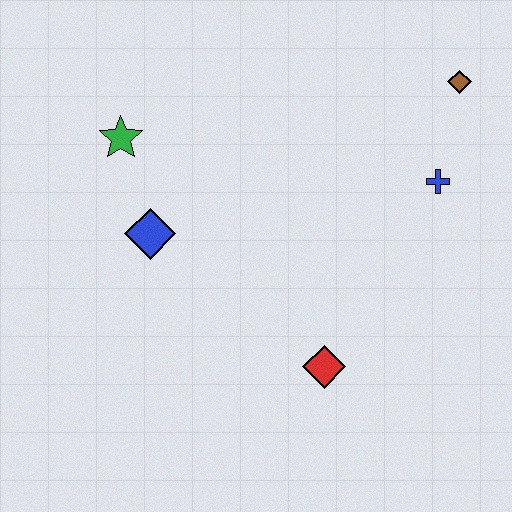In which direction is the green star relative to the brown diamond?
The green star is to the left of the brown diamond.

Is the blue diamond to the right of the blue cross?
No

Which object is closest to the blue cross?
The brown diamond is closest to the blue cross.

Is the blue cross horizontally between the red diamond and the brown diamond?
Yes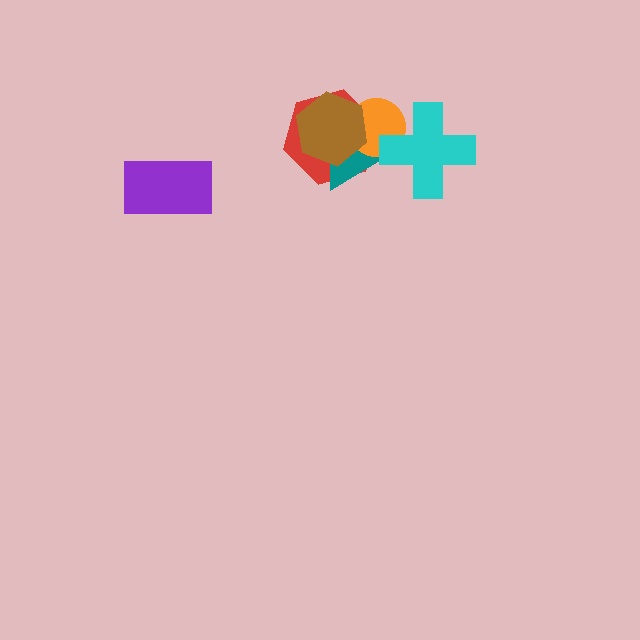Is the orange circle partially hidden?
Yes, it is partially covered by another shape.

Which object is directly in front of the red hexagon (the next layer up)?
The teal triangle is directly in front of the red hexagon.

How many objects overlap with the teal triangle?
4 objects overlap with the teal triangle.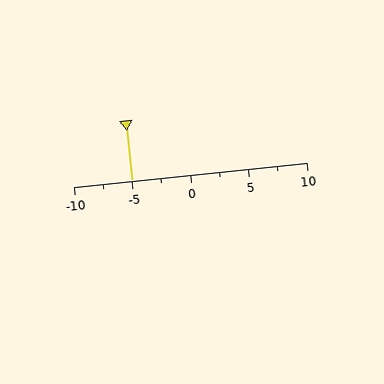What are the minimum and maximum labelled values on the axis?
The axis runs from -10 to 10.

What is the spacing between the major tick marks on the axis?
The major ticks are spaced 5 apart.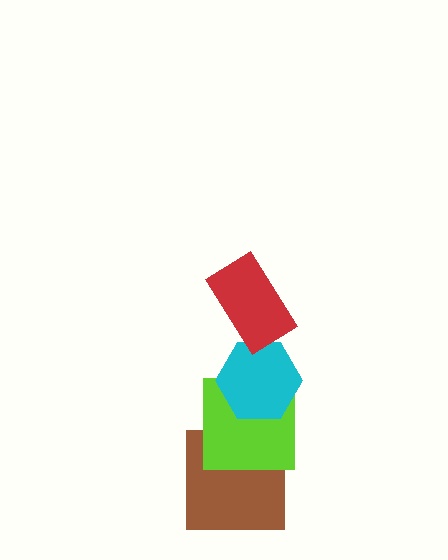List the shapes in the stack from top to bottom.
From top to bottom: the red rectangle, the cyan hexagon, the lime square, the brown square.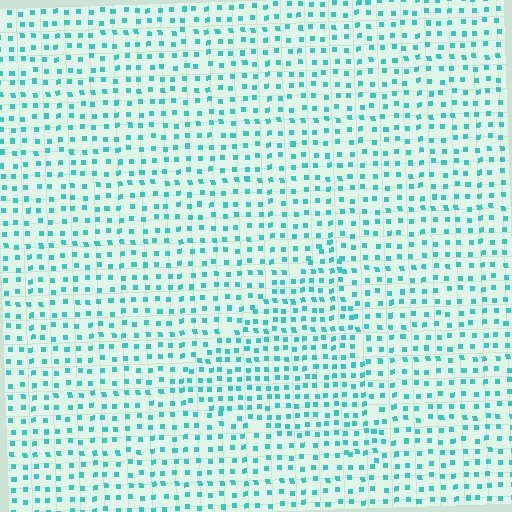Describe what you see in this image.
The image contains small cyan elements arranged at two different densities. A triangle-shaped region is visible where the elements are more densely packed than the surrounding area.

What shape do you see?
I see a triangle.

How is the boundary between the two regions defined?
The boundary is defined by a change in element density (approximately 1.5x ratio). All elements are the same color, size, and shape.